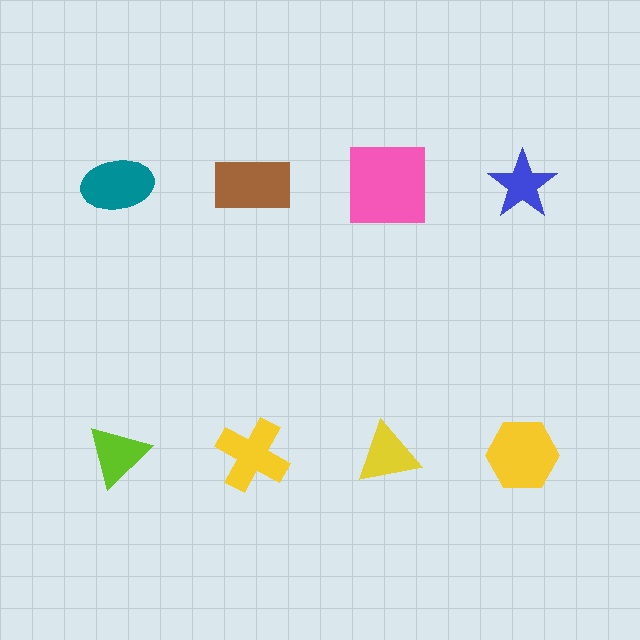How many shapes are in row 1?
4 shapes.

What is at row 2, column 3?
A yellow triangle.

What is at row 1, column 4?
A blue star.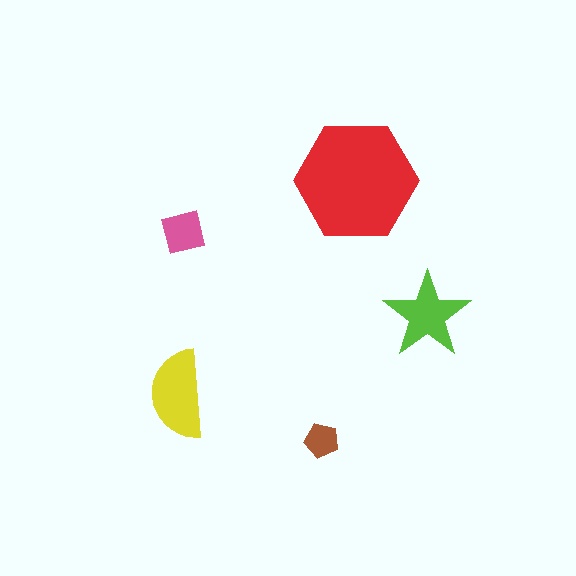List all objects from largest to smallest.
The red hexagon, the yellow semicircle, the lime star, the pink square, the brown pentagon.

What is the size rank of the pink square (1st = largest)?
4th.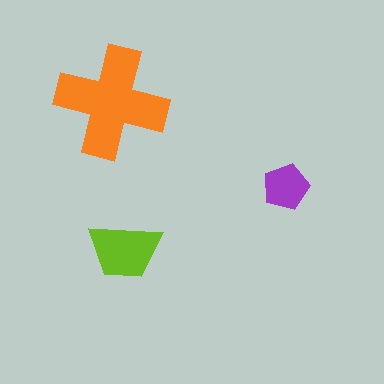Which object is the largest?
The orange cross.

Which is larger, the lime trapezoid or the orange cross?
The orange cross.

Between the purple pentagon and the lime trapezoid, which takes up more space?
The lime trapezoid.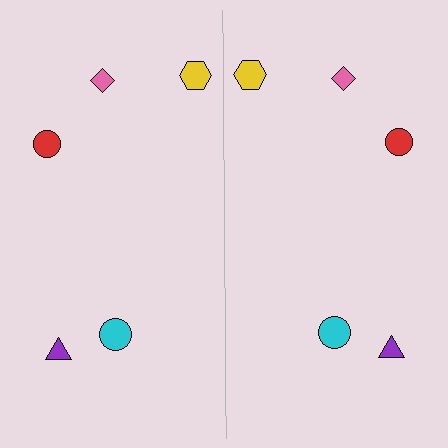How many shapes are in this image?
There are 10 shapes in this image.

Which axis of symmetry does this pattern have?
The pattern has a vertical axis of symmetry running through the center of the image.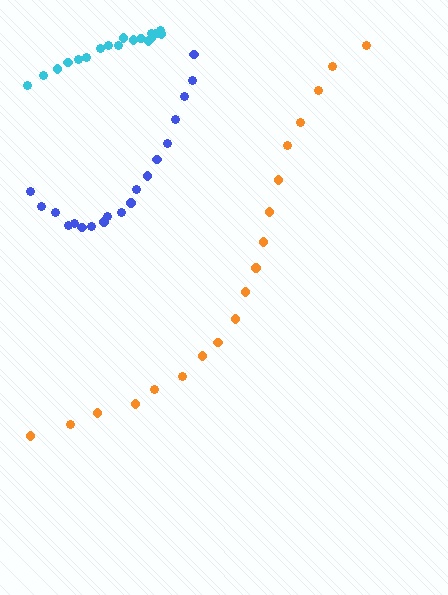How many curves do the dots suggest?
There are 3 distinct paths.